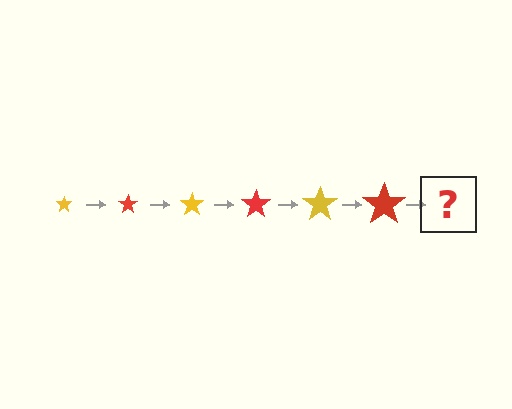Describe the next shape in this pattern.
It should be a yellow star, larger than the previous one.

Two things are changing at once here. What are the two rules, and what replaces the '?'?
The two rules are that the star grows larger each step and the color cycles through yellow and red. The '?' should be a yellow star, larger than the previous one.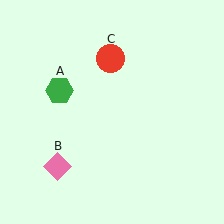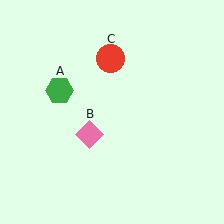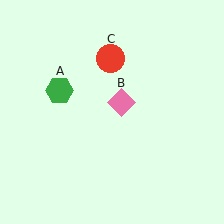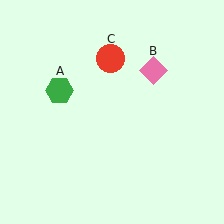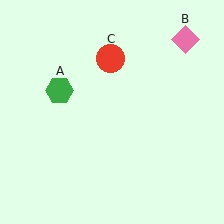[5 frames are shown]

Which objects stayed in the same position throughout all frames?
Green hexagon (object A) and red circle (object C) remained stationary.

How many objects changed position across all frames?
1 object changed position: pink diamond (object B).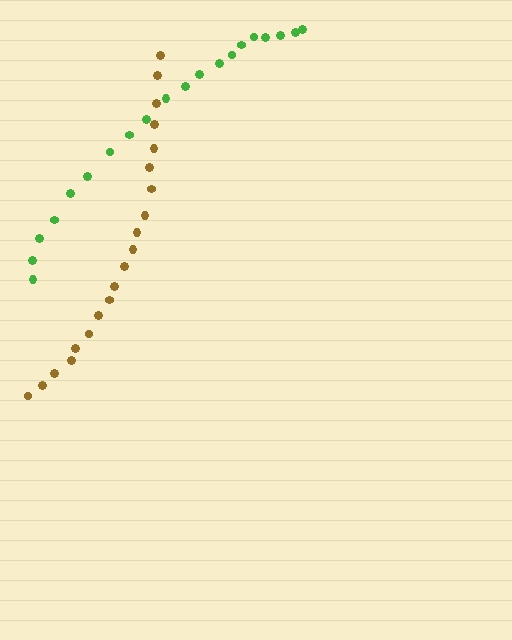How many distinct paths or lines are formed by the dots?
There are 2 distinct paths.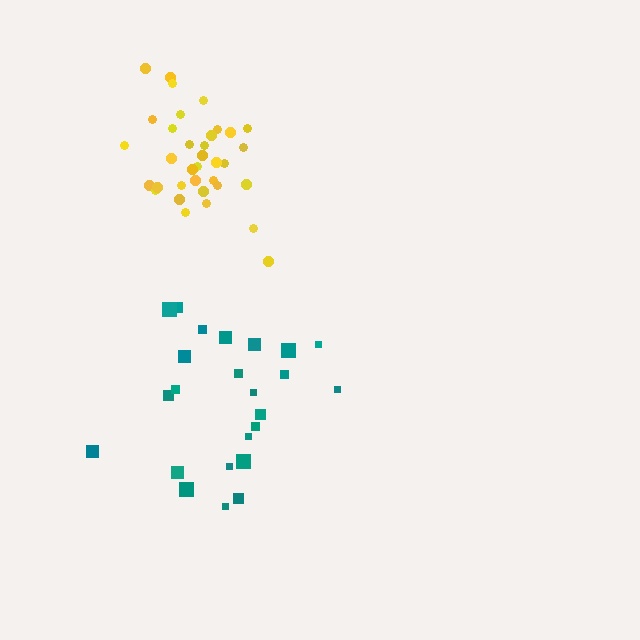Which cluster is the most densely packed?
Yellow.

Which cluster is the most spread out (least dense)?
Teal.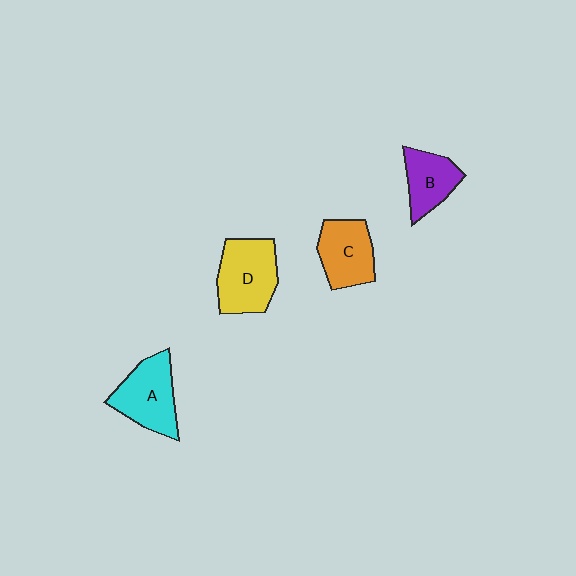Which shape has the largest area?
Shape D (yellow).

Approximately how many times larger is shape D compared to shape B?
Approximately 1.4 times.